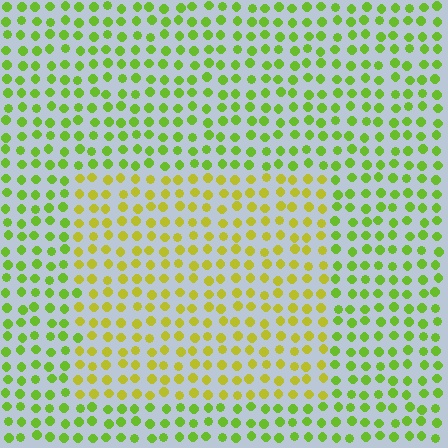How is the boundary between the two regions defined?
The boundary is defined purely by a slight shift in hue (about 32 degrees). Spacing, size, and orientation are identical on both sides.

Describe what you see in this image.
The image is filled with small lime elements in a uniform arrangement. A rectangle-shaped region is visible where the elements are tinted to a slightly different hue, forming a subtle color boundary.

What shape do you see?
I see a rectangle.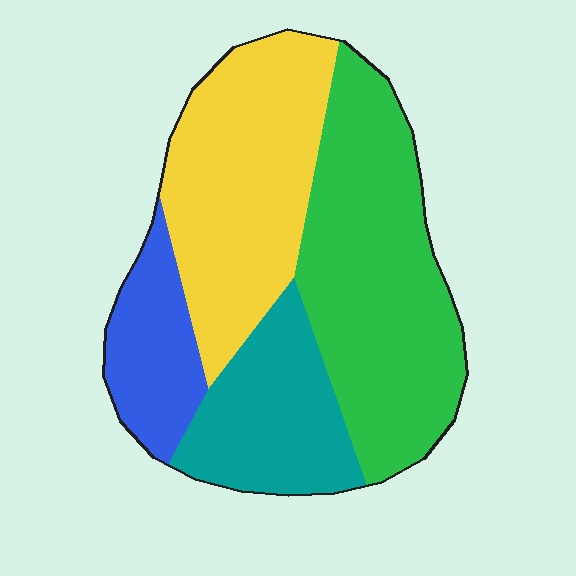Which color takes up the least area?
Blue, at roughly 15%.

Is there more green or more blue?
Green.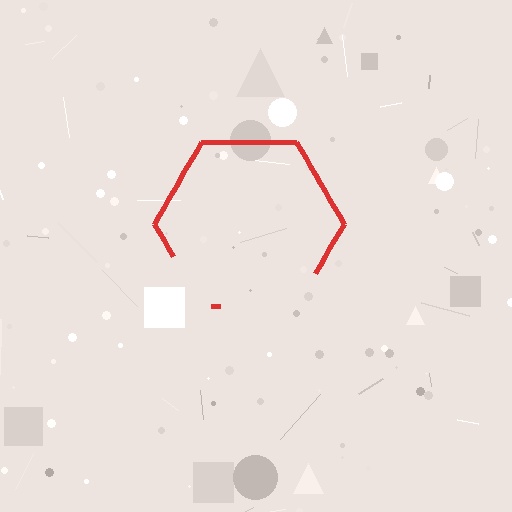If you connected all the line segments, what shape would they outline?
They would outline a hexagon.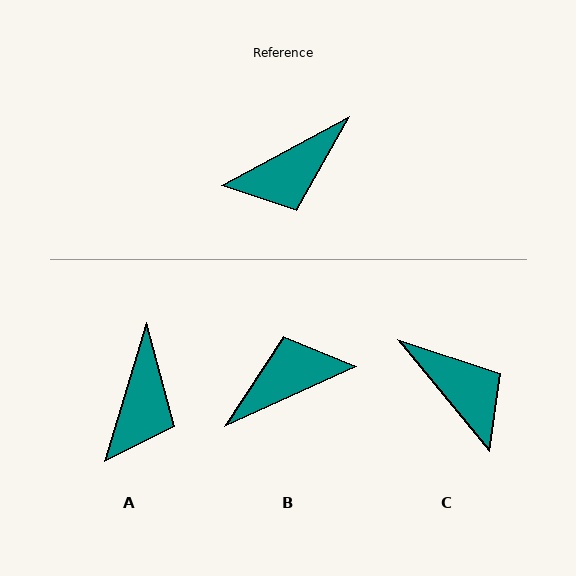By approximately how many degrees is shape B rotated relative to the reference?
Approximately 176 degrees counter-clockwise.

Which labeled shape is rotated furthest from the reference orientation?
B, about 176 degrees away.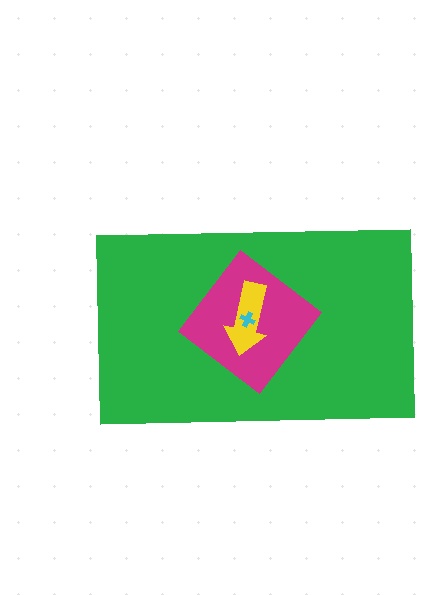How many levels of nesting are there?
4.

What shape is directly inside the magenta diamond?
The yellow arrow.